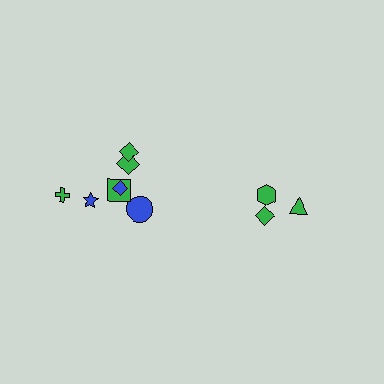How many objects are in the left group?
There are 7 objects.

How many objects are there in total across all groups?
There are 10 objects.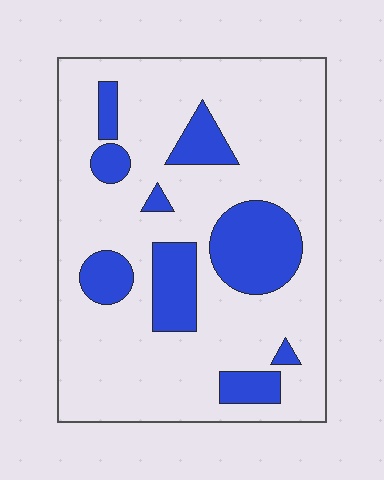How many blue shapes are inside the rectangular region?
9.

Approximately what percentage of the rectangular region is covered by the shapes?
Approximately 20%.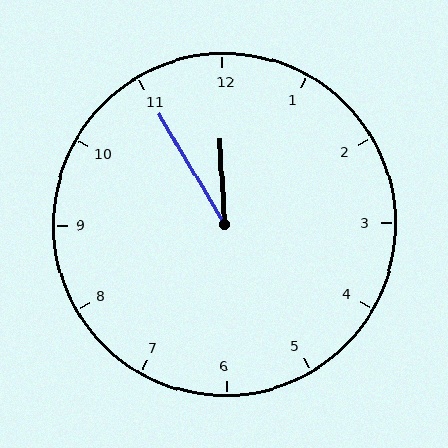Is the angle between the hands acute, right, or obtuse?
It is acute.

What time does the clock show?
11:55.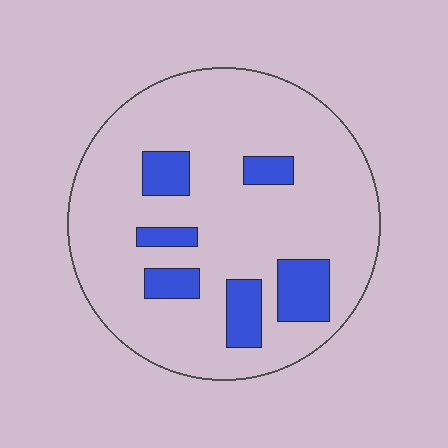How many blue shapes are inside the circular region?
6.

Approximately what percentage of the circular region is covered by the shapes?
Approximately 15%.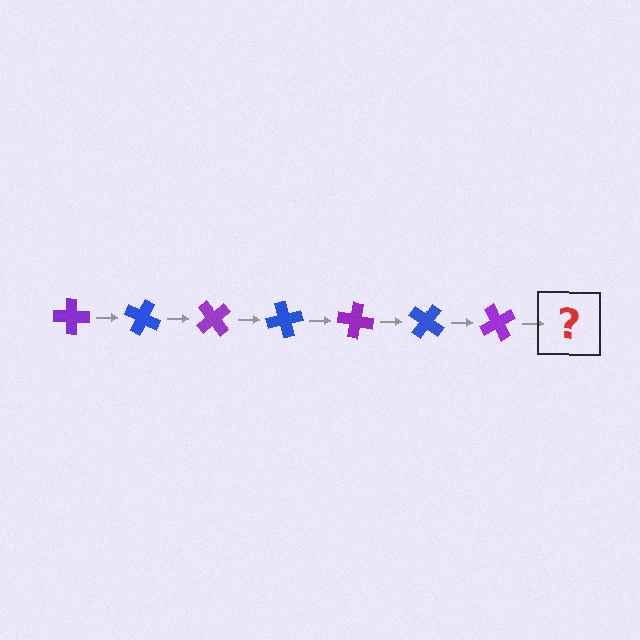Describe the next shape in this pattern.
It should be a blue cross, rotated 175 degrees from the start.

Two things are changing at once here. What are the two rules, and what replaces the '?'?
The two rules are that it rotates 25 degrees each step and the color cycles through purple and blue. The '?' should be a blue cross, rotated 175 degrees from the start.